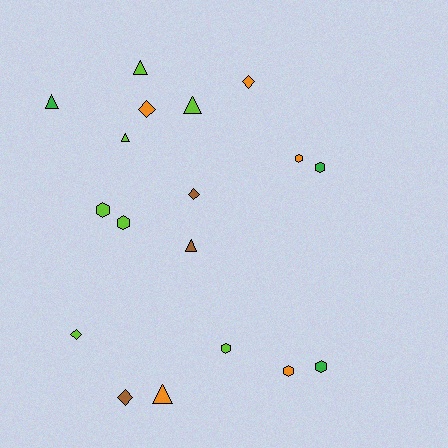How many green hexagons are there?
There are 2 green hexagons.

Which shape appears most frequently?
Hexagon, with 7 objects.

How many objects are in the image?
There are 18 objects.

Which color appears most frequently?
Lime, with 7 objects.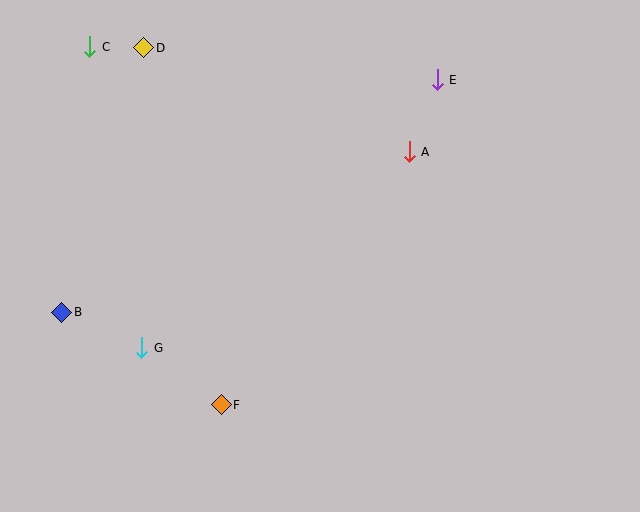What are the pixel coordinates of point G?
Point G is at (142, 348).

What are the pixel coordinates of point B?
Point B is at (62, 312).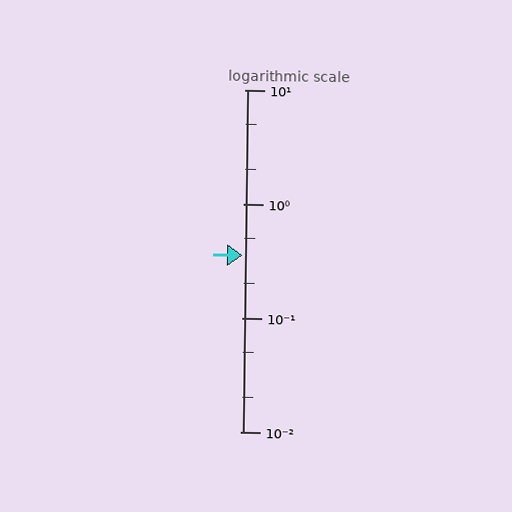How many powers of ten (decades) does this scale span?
The scale spans 3 decades, from 0.01 to 10.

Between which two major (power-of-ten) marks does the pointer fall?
The pointer is between 0.1 and 1.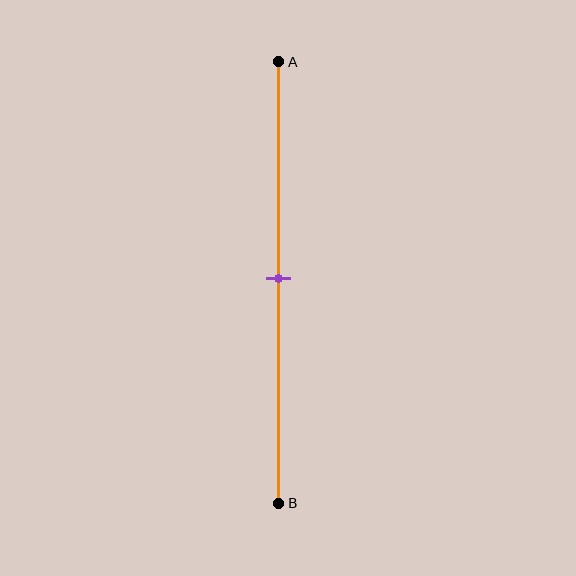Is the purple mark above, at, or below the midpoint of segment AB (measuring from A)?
The purple mark is approximately at the midpoint of segment AB.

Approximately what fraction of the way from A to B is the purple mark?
The purple mark is approximately 50% of the way from A to B.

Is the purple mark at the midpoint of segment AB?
Yes, the mark is approximately at the midpoint.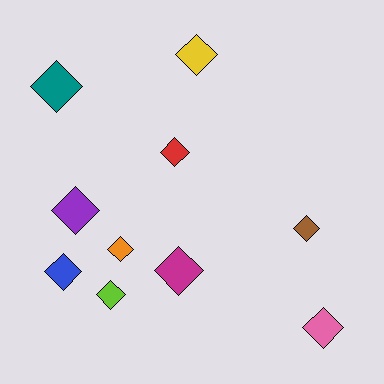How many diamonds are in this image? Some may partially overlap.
There are 10 diamonds.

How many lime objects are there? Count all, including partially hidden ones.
There is 1 lime object.